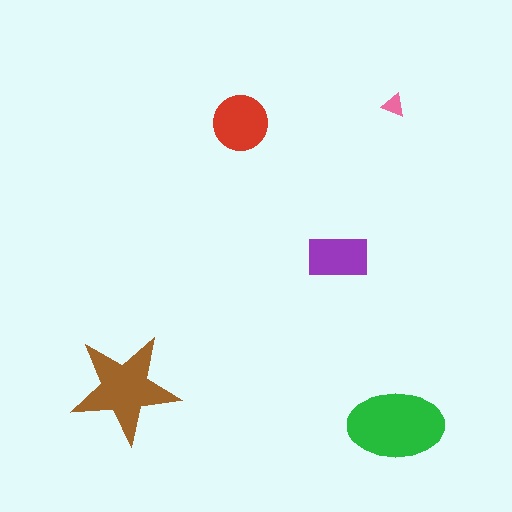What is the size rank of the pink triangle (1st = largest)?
5th.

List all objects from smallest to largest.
The pink triangle, the purple rectangle, the red circle, the brown star, the green ellipse.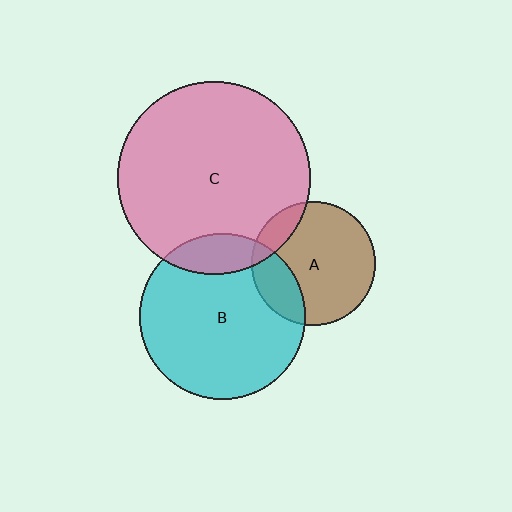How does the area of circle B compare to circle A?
Approximately 1.8 times.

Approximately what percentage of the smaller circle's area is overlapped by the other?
Approximately 15%.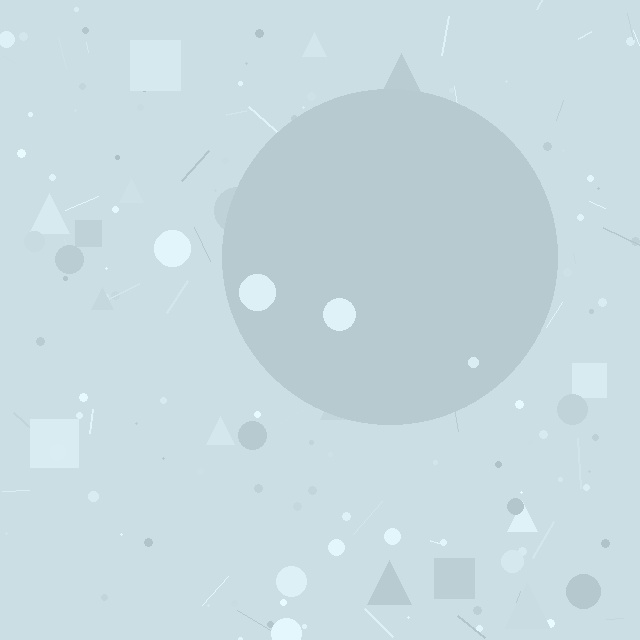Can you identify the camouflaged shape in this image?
The camouflaged shape is a circle.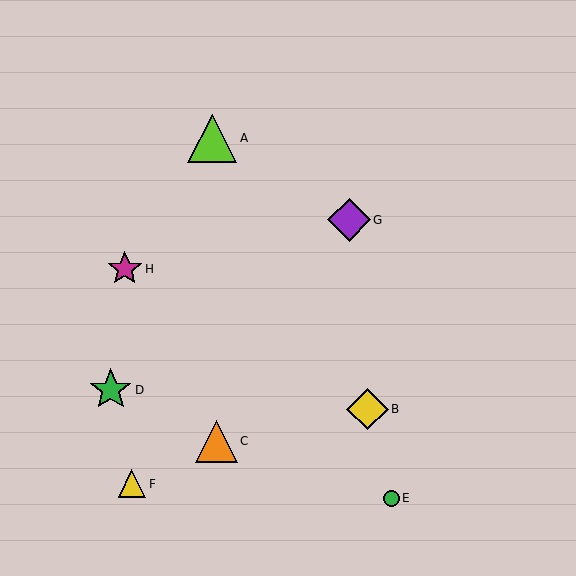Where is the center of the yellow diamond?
The center of the yellow diamond is at (368, 409).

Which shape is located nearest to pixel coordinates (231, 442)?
The orange triangle (labeled C) at (216, 441) is nearest to that location.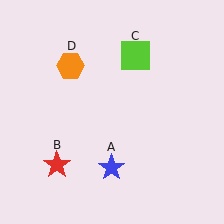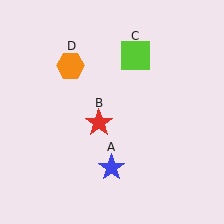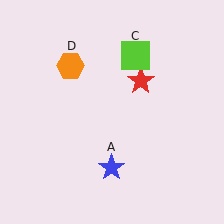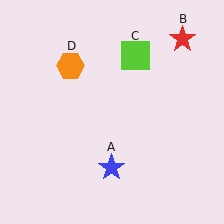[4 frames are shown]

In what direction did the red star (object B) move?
The red star (object B) moved up and to the right.